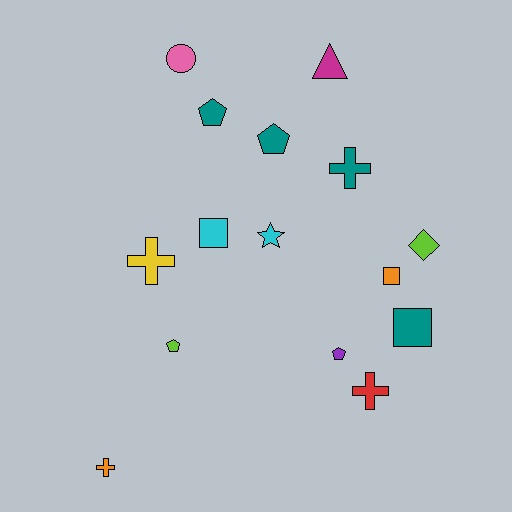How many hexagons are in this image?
There are no hexagons.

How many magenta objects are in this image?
There is 1 magenta object.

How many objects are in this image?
There are 15 objects.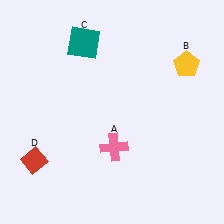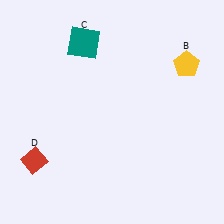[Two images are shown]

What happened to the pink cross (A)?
The pink cross (A) was removed in Image 2. It was in the bottom-right area of Image 1.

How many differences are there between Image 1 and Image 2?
There is 1 difference between the two images.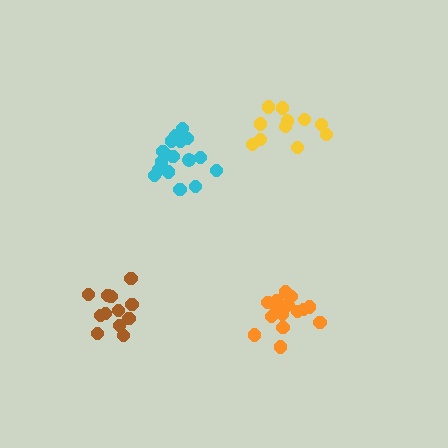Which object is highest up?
The yellow cluster is topmost.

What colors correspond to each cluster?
The clusters are colored: brown, cyan, orange, yellow.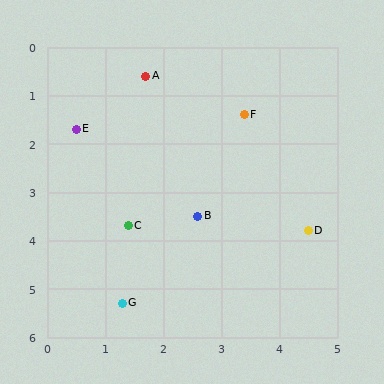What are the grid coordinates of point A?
Point A is at approximately (1.7, 0.6).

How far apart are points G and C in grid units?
Points G and C are about 1.6 grid units apart.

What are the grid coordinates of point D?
Point D is at approximately (4.5, 3.8).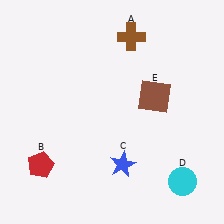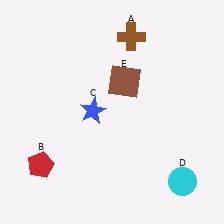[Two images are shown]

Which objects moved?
The objects that moved are: the blue star (C), the brown square (E).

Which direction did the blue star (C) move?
The blue star (C) moved up.